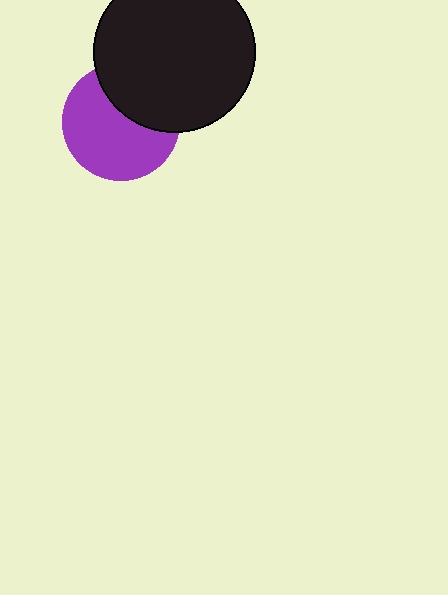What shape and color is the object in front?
The object in front is a black circle.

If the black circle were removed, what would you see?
You would see the complete purple circle.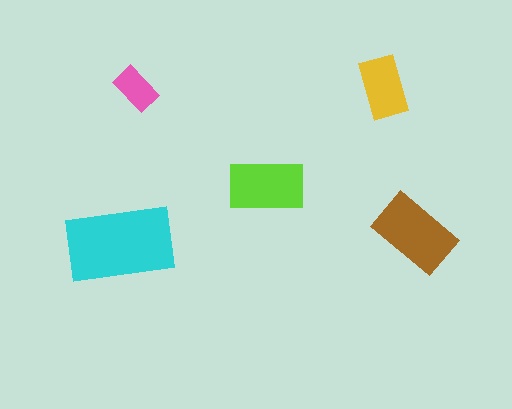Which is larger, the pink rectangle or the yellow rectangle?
The yellow one.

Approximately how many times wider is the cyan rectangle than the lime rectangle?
About 1.5 times wider.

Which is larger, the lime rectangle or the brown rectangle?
The brown one.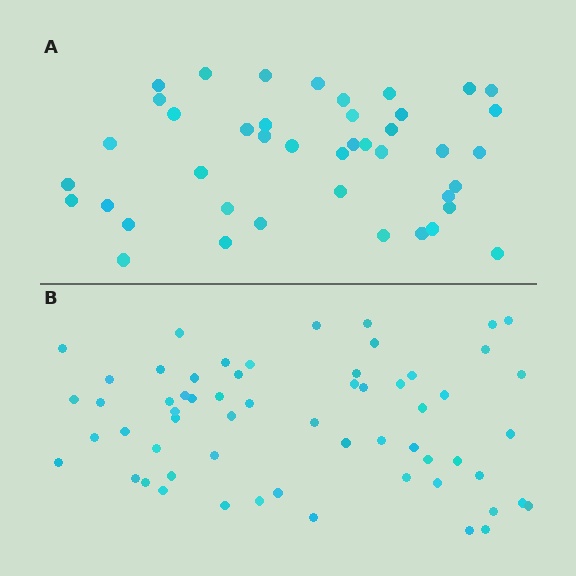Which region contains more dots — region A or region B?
Region B (the bottom region) has more dots.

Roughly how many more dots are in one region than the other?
Region B has approximately 20 more dots than region A.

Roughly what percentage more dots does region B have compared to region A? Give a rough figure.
About 45% more.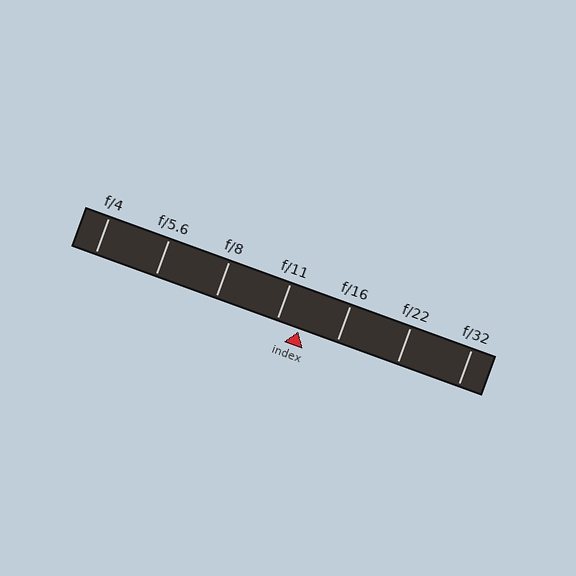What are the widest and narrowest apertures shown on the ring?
The widest aperture shown is f/4 and the narrowest is f/32.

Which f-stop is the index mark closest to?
The index mark is closest to f/11.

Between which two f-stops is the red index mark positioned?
The index mark is between f/11 and f/16.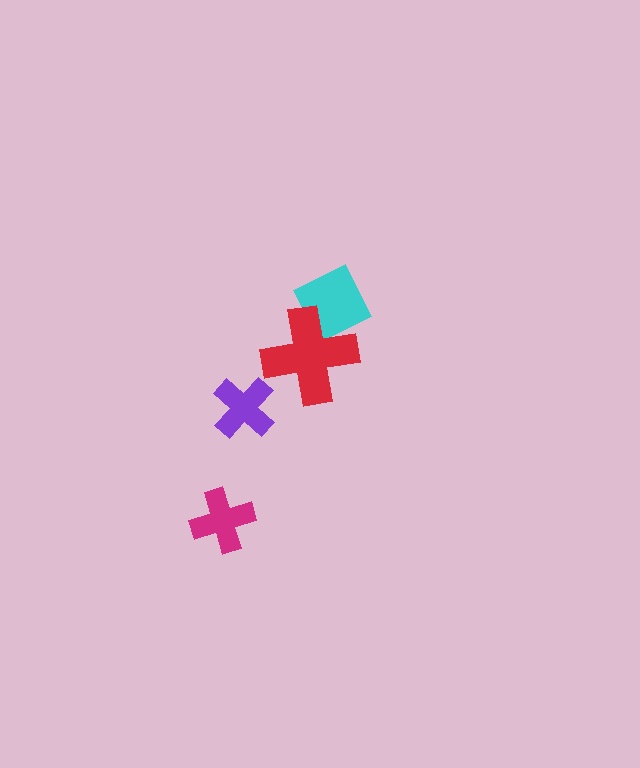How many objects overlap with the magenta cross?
0 objects overlap with the magenta cross.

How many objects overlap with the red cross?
1 object overlaps with the red cross.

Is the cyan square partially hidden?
Yes, it is partially covered by another shape.